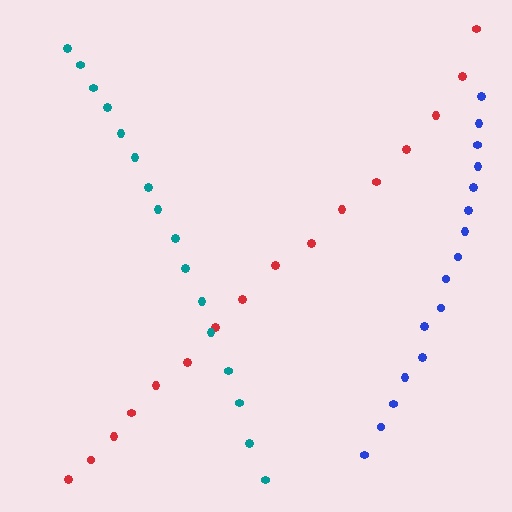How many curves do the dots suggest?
There are 3 distinct paths.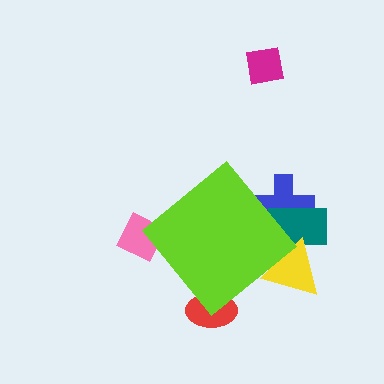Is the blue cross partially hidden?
Yes, the blue cross is partially hidden behind the lime diamond.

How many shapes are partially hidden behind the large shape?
5 shapes are partially hidden.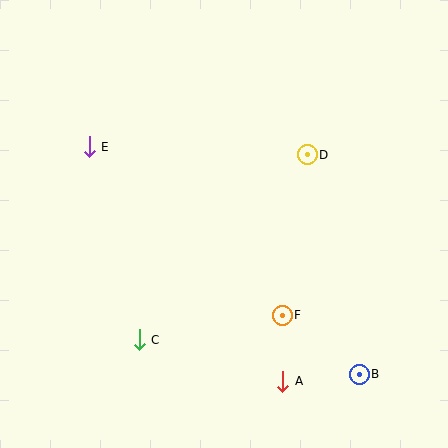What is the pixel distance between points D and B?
The distance between D and B is 225 pixels.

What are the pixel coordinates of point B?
Point B is at (359, 374).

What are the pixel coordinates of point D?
Point D is at (307, 155).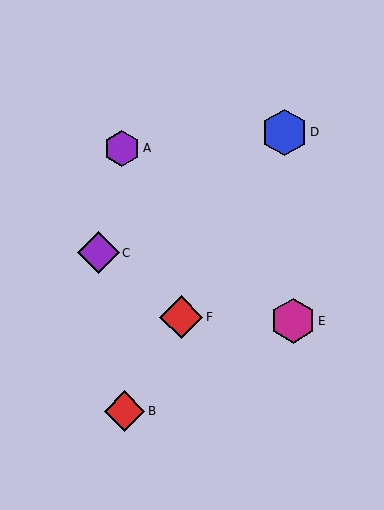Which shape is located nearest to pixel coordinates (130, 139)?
The purple hexagon (labeled A) at (122, 148) is nearest to that location.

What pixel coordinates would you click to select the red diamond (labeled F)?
Click at (181, 317) to select the red diamond F.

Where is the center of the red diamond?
The center of the red diamond is at (181, 317).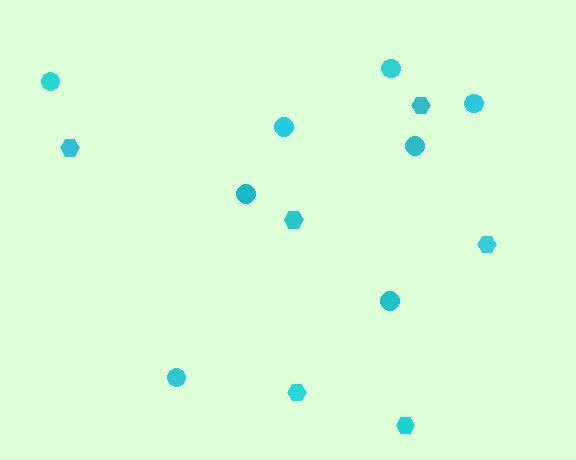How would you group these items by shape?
There are 2 groups: one group of hexagons (6) and one group of circles (8).